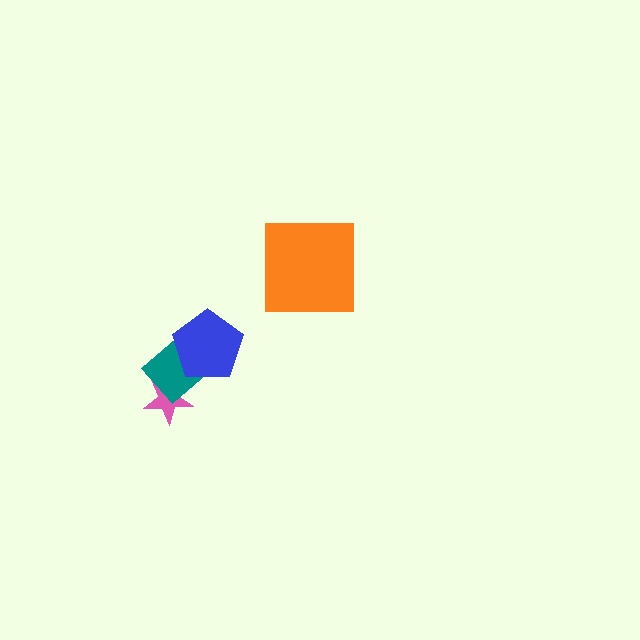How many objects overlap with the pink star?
1 object overlaps with the pink star.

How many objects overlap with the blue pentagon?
1 object overlaps with the blue pentagon.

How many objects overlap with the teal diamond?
2 objects overlap with the teal diamond.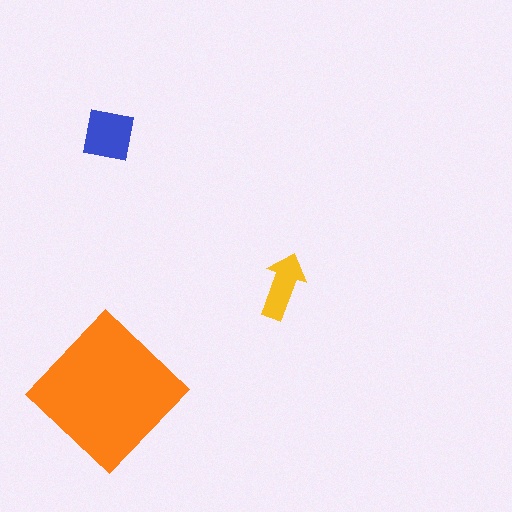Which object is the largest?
The orange diamond.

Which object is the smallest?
The yellow arrow.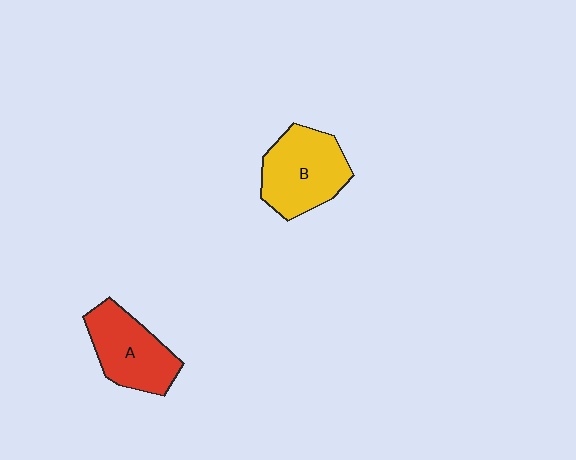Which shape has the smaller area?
Shape A (red).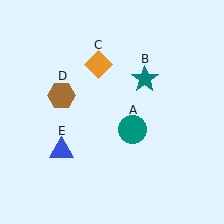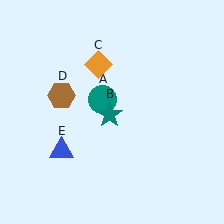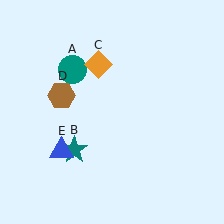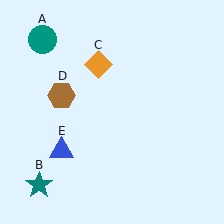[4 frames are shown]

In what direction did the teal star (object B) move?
The teal star (object B) moved down and to the left.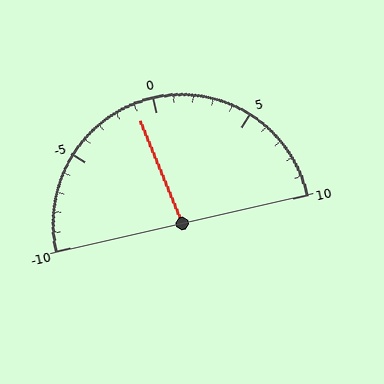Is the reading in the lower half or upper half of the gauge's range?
The reading is in the lower half of the range (-10 to 10).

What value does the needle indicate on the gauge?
The needle indicates approximately -1.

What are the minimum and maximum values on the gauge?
The gauge ranges from -10 to 10.